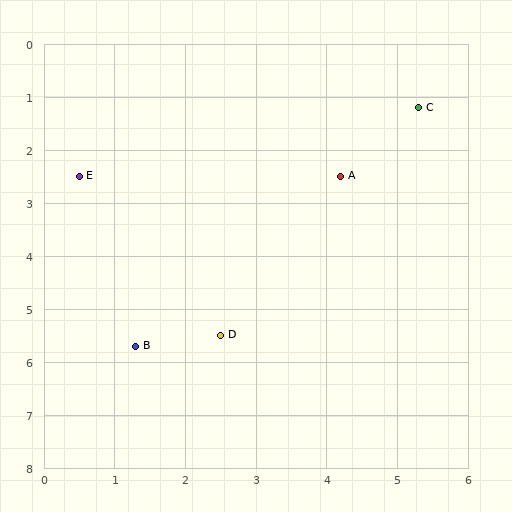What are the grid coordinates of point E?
Point E is at approximately (0.5, 2.5).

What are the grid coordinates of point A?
Point A is at approximately (4.2, 2.5).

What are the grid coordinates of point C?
Point C is at approximately (5.3, 1.2).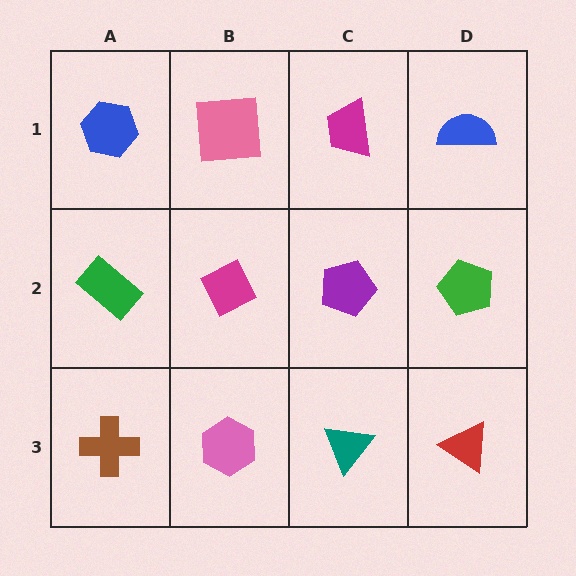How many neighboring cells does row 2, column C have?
4.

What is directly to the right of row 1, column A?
A pink square.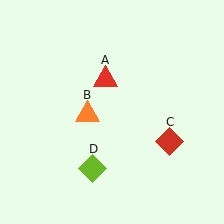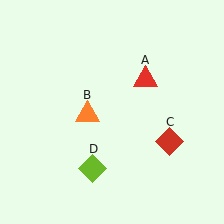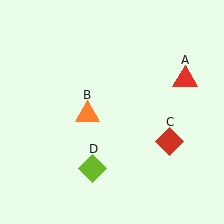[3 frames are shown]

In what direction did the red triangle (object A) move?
The red triangle (object A) moved right.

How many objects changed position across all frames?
1 object changed position: red triangle (object A).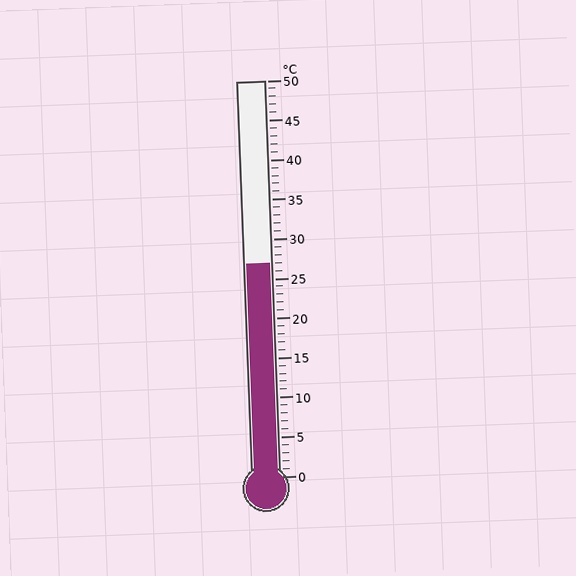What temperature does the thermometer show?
The thermometer shows approximately 27°C.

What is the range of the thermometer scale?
The thermometer scale ranges from 0°C to 50°C.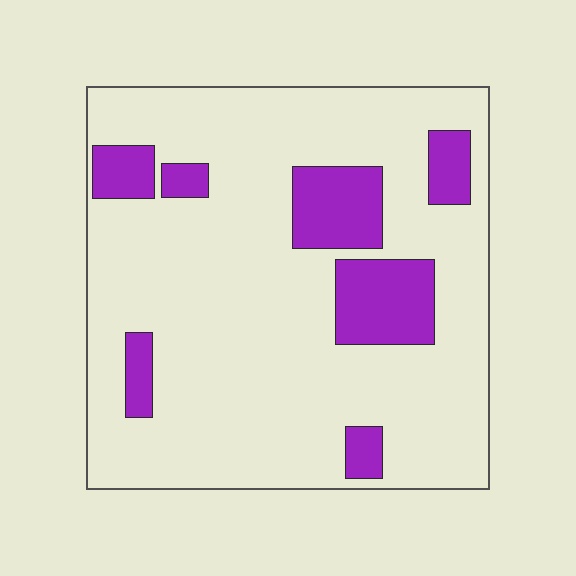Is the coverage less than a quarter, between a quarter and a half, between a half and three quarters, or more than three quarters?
Less than a quarter.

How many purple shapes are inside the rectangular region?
7.